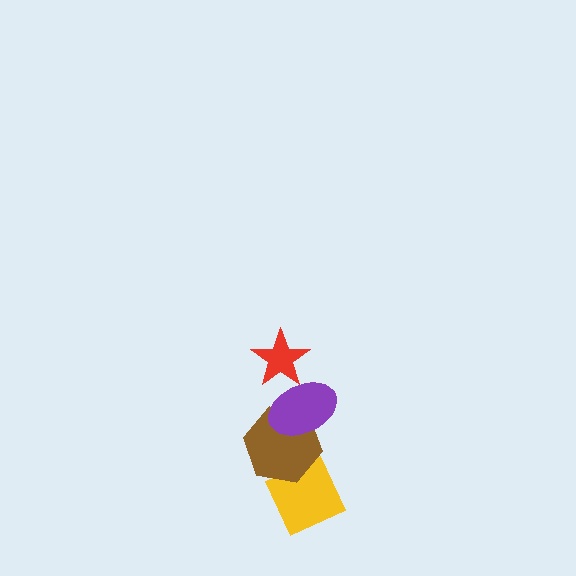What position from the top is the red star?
The red star is 1st from the top.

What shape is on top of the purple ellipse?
The red star is on top of the purple ellipse.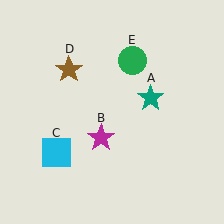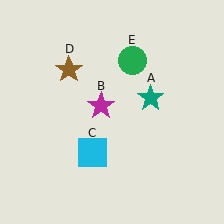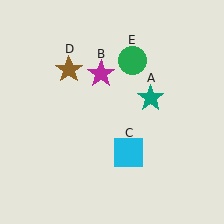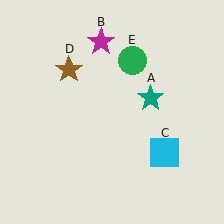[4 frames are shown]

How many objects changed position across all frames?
2 objects changed position: magenta star (object B), cyan square (object C).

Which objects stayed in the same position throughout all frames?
Teal star (object A) and brown star (object D) and green circle (object E) remained stationary.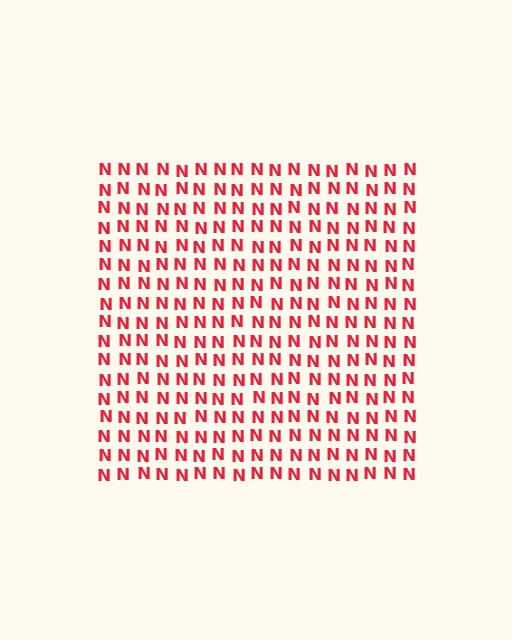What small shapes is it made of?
It is made of small letter N's.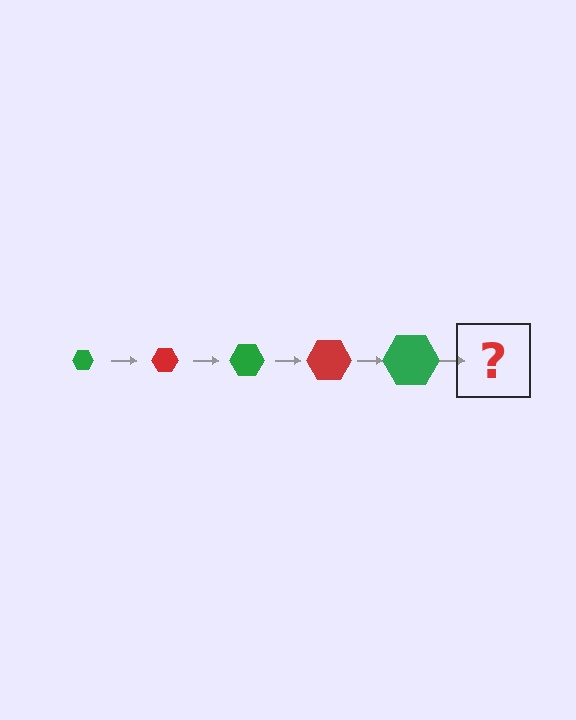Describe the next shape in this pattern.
It should be a red hexagon, larger than the previous one.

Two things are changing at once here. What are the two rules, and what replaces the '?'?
The two rules are that the hexagon grows larger each step and the color cycles through green and red. The '?' should be a red hexagon, larger than the previous one.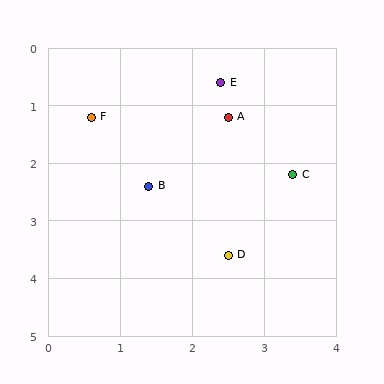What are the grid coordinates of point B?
Point B is at approximately (1.4, 2.4).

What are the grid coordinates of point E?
Point E is at approximately (2.4, 0.6).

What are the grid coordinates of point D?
Point D is at approximately (2.5, 3.6).